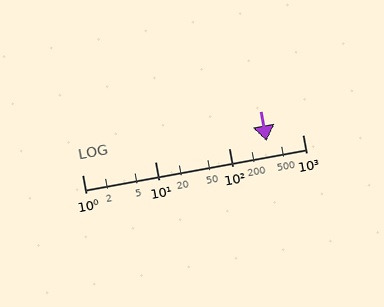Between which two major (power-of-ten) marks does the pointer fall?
The pointer is between 100 and 1000.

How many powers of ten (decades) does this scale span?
The scale spans 3 decades, from 1 to 1000.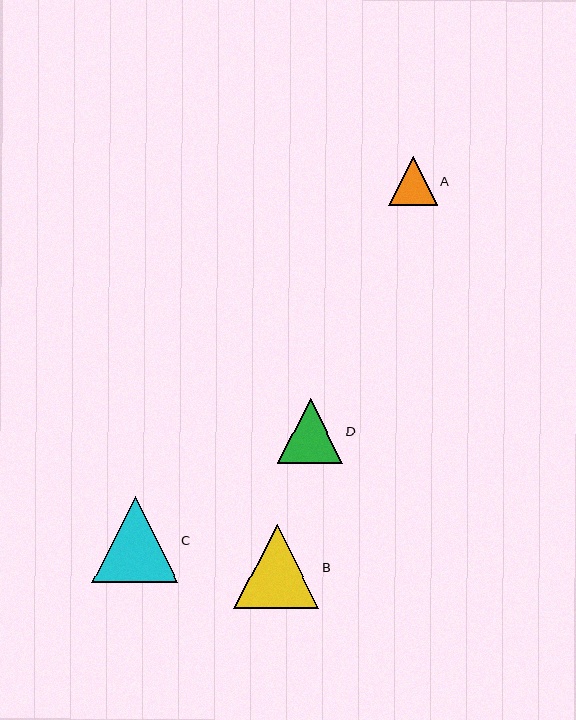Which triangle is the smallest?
Triangle A is the smallest with a size of approximately 48 pixels.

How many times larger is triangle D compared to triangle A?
Triangle D is approximately 1.3 times the size of triangle A.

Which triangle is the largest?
Triangle C is the largest with a size of approximately 86 pixels.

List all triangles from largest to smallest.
From largest to smallest: C, B, D, A.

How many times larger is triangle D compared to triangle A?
Triangle D is approximately 1.3 times the size of triangle A.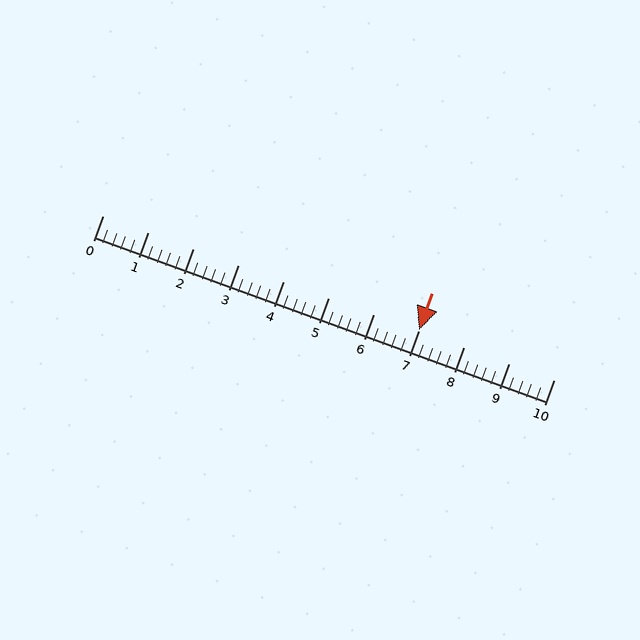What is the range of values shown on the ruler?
The ruler shows values from 0 to 10.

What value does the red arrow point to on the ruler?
The red arrow points to approximately 7.0.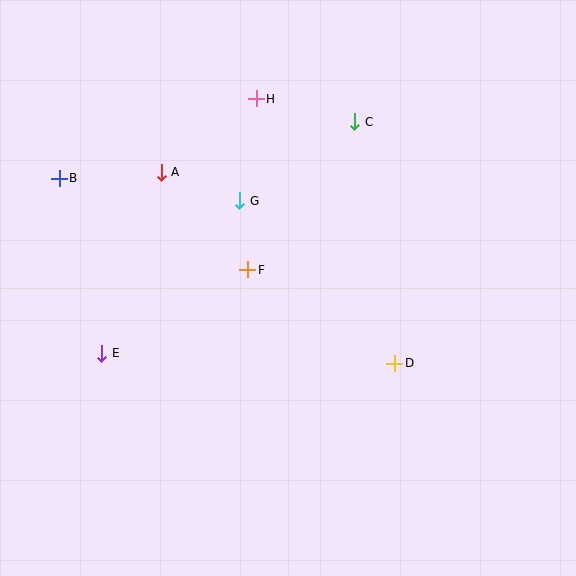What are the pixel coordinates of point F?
Point F is at (248, 270).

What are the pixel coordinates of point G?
Point G is at (240, 201).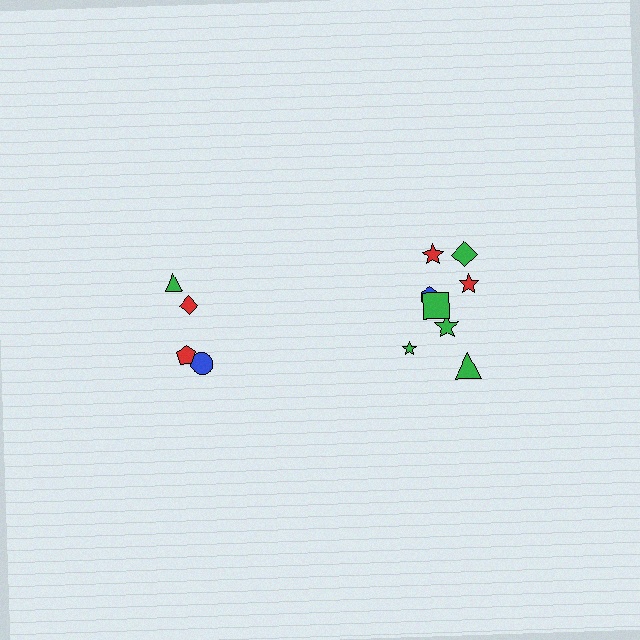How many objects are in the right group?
There are 8 objects.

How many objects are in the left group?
There are 4 objects.